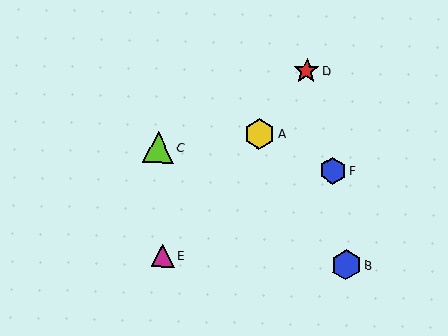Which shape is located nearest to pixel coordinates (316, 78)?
The red star (labeled D) at (307, 71) is nearest to that location.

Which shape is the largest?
The lime triangle (labeled C) is the largest.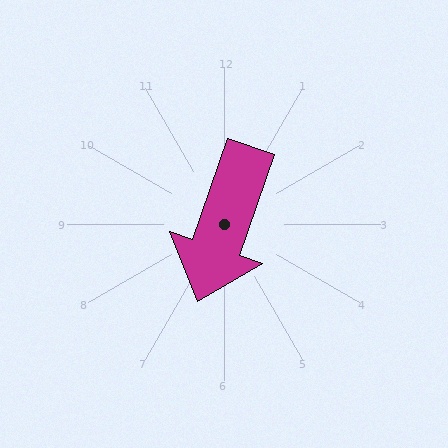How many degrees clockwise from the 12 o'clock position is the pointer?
Approximately 199 degrees.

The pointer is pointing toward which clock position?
Roughly 7 o'clock.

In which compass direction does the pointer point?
South.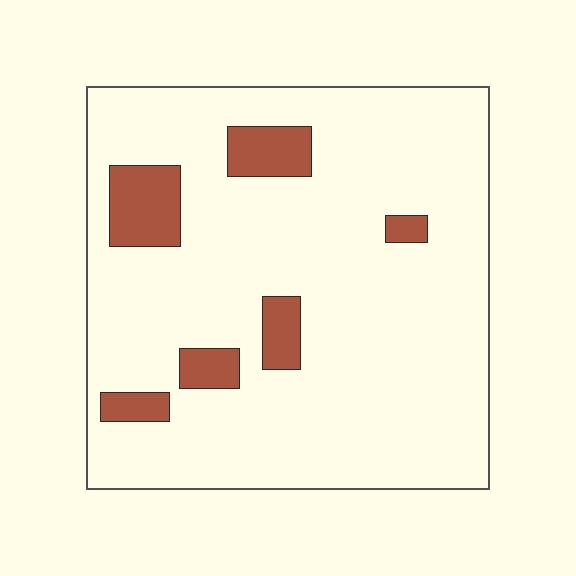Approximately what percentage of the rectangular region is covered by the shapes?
Approximately 10%.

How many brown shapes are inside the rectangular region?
6.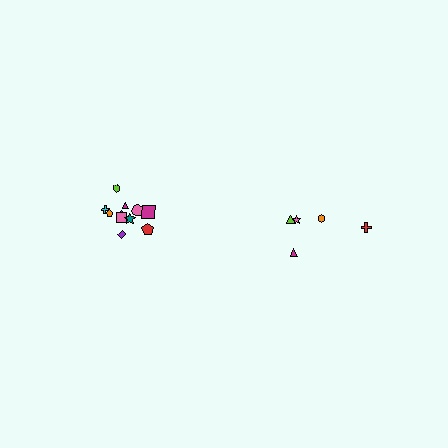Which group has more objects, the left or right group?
The left group.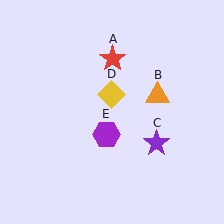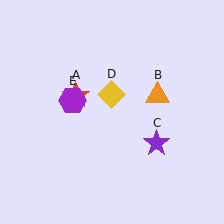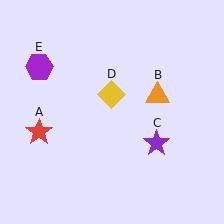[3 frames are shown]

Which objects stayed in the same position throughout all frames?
Orange triangle (object B) and purple star (object C) and yellow diamond (object D) remained stationary.